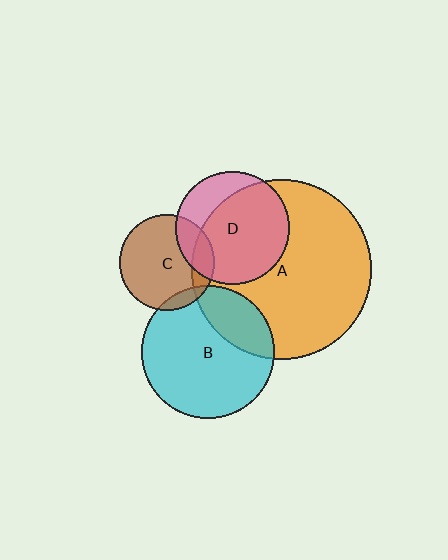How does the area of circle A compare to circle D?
Approximately 2.5 times.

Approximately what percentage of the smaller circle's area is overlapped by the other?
Approximately 70%.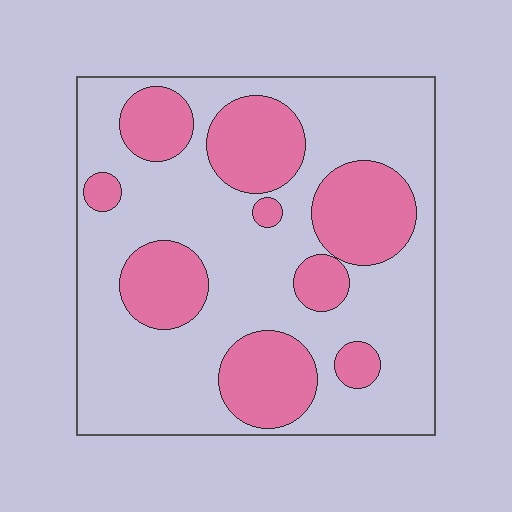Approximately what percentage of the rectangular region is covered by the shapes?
Approximately 30%.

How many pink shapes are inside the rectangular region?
9.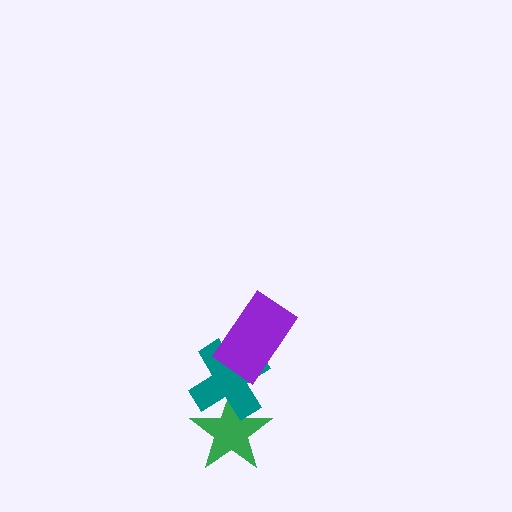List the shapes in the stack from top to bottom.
From top to bottom: the purple rectangle, the teal cross, the green star.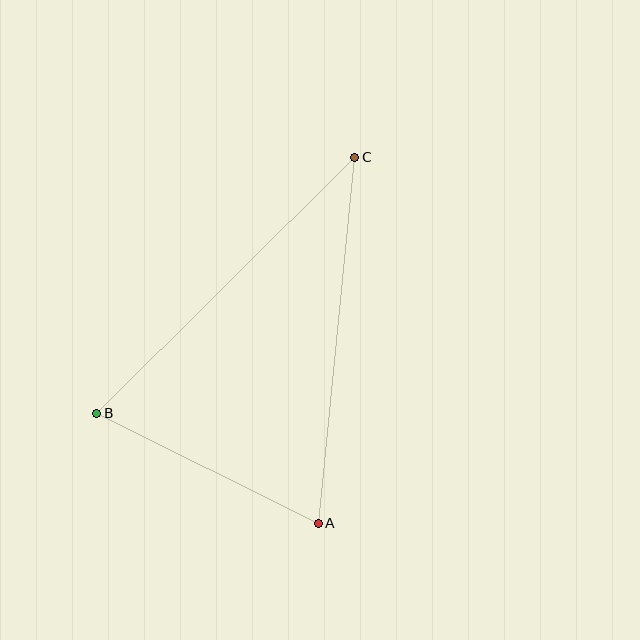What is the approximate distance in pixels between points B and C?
The distance between B and C is approximately 363 pixels.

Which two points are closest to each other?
Points A and B are closest to each other.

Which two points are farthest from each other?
Points A and C are farthest from each other.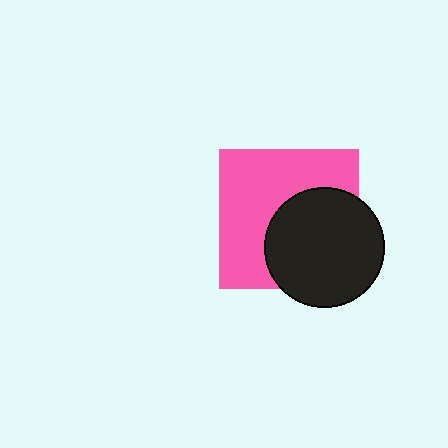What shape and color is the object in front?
The object in front is a black circle.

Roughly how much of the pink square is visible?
About half of it is visible (roughly 56%).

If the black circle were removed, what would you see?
You would see the complete pink square.